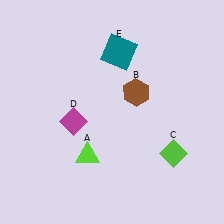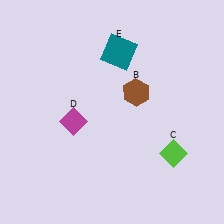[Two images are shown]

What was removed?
The lime triangle (A) was removed in Image 2.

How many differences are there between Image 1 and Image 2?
There is 1 difference between the two images.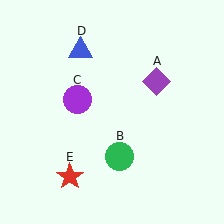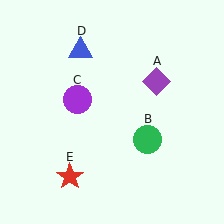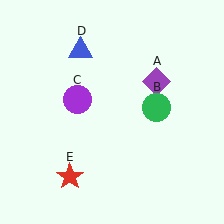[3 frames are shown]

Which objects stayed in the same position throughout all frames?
Purple diamond (object A) and purple circle (object C) and blue triangle (object D) and red star (object E) remained stationary.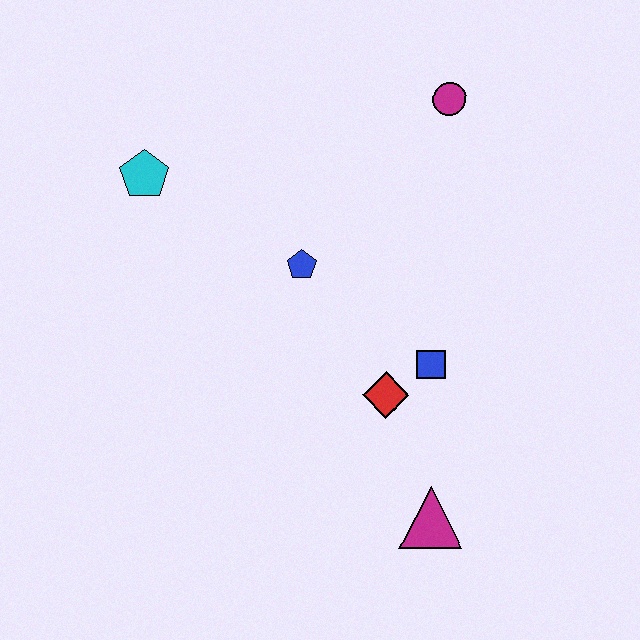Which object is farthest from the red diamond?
The cyan pentagon is farthest from the red diamond.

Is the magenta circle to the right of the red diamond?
Yes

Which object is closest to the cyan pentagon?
The blue pentagon is closest to the cyan pentagon.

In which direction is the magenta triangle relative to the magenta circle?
The magenta triangle is below the magenta circle.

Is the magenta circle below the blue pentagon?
No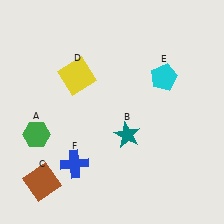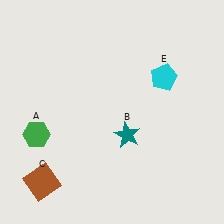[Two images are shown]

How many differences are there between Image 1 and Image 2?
There are 2 differences between the two images.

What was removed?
The yellow square (D), the blue cross (F) were removed in Image 2.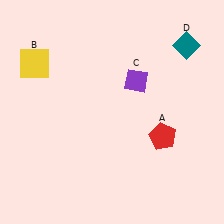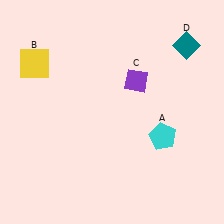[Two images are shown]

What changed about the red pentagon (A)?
In Image 1, A is red. In Image 2, it changed to cyan.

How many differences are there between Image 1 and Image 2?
There is 1 difference between the two images.